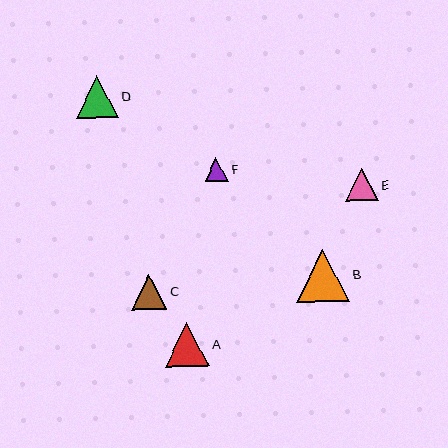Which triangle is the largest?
Triangle B is the largest with a size of approximately 53 pixels.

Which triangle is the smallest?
Triangle F is the smallest with a size of approximately 23 pixels.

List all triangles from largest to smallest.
From largest to smallest: B, A, D, C, E, F.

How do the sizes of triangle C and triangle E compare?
Triangle C and triangle E are approximately the same size.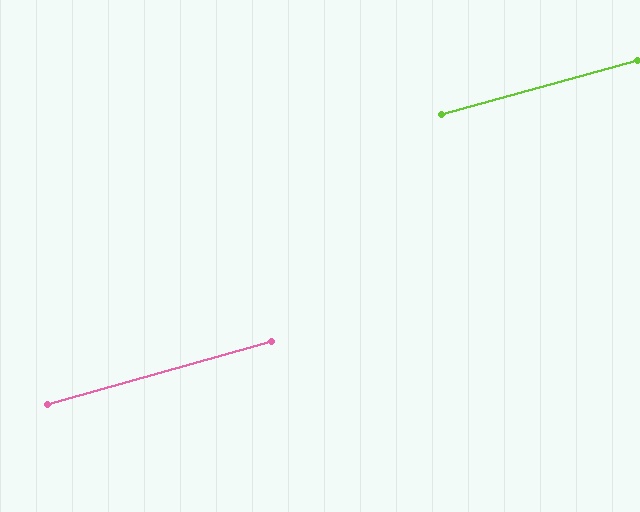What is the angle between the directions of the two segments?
Approximately 0 degrees.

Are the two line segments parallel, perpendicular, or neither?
Parallel — their directions differ by only 0.1°.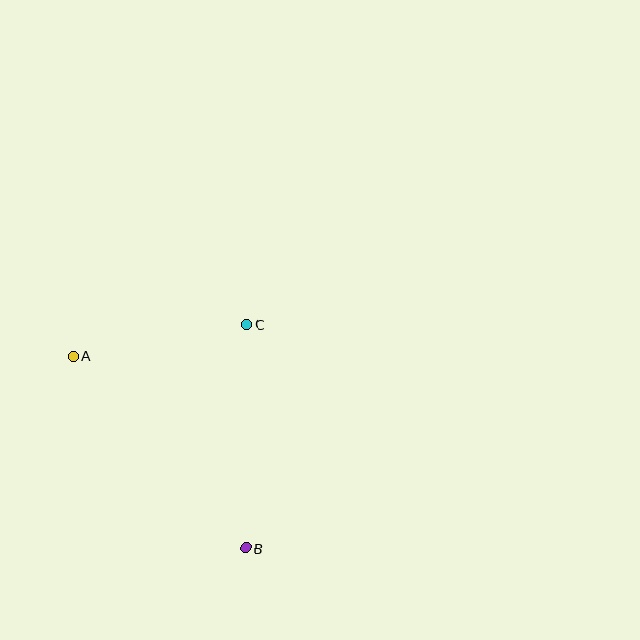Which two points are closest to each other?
Points A and C are closest to each other.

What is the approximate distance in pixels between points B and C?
The distance between B and C is approximately 224 pixels.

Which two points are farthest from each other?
Points A and B are farthest from each other.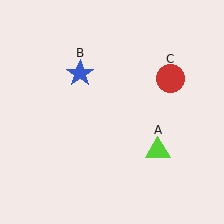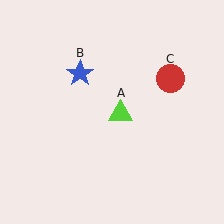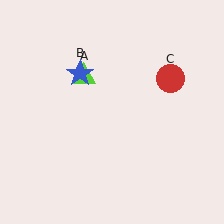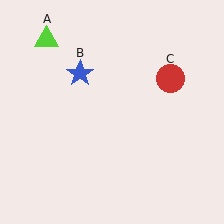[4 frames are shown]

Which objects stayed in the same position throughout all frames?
Blue star (object B) and red circle (object C) remained stationary.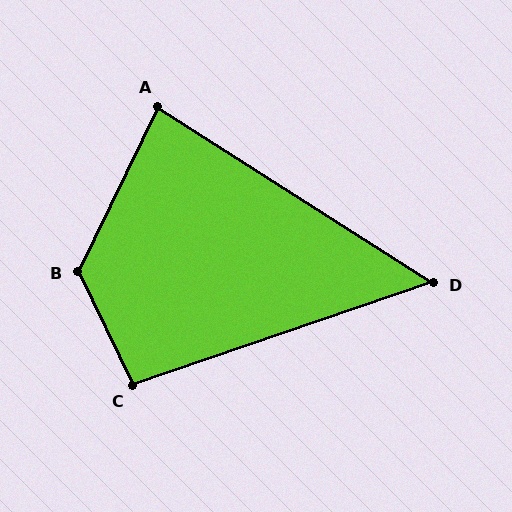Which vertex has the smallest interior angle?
D, at approximately 52 degrees.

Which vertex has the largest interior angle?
B, at approximately 128 degrees.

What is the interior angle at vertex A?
Approximately 83 degrees (acute).